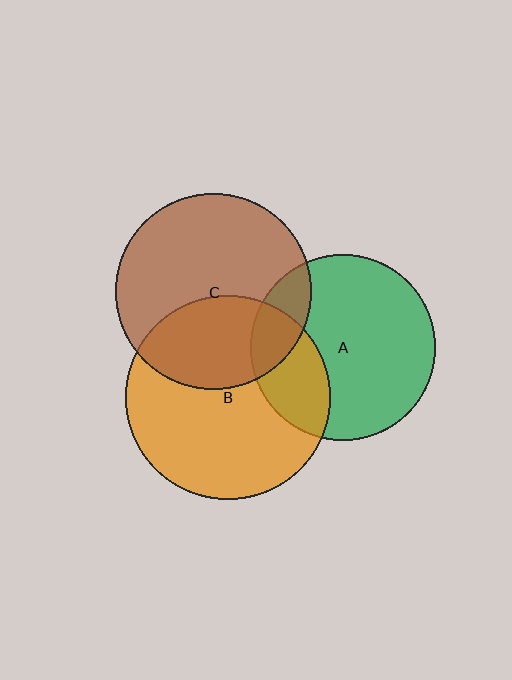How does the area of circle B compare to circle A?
Approximately 1.2 times.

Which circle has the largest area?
Circle B (orange).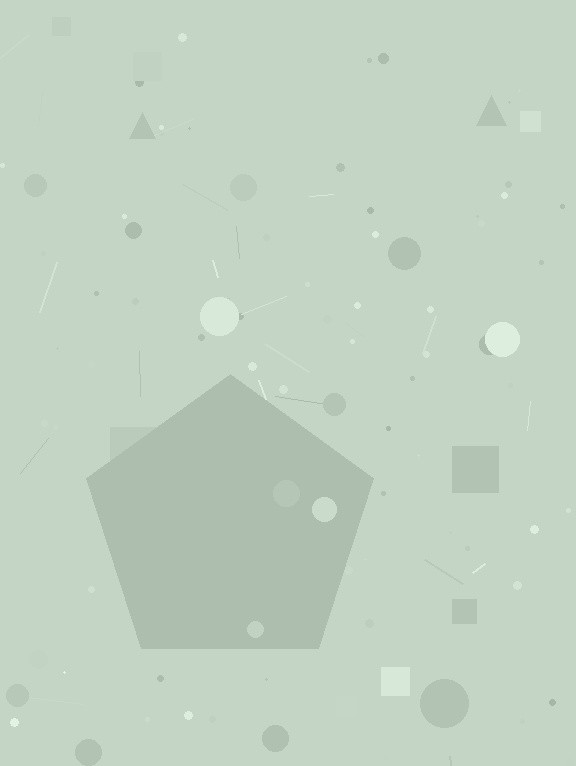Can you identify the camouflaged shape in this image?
The camouflaged shape is a pentagon.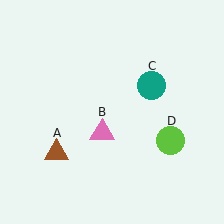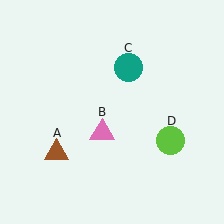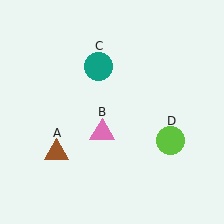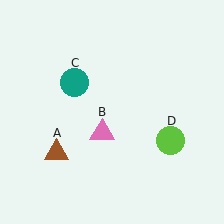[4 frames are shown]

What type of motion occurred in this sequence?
The teal circle (object C) rotated counterclockwise around the center of the scene.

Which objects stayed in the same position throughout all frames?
Brown triangle (object A) and pink triangle (object B) and lime circle (object D) remained stationary.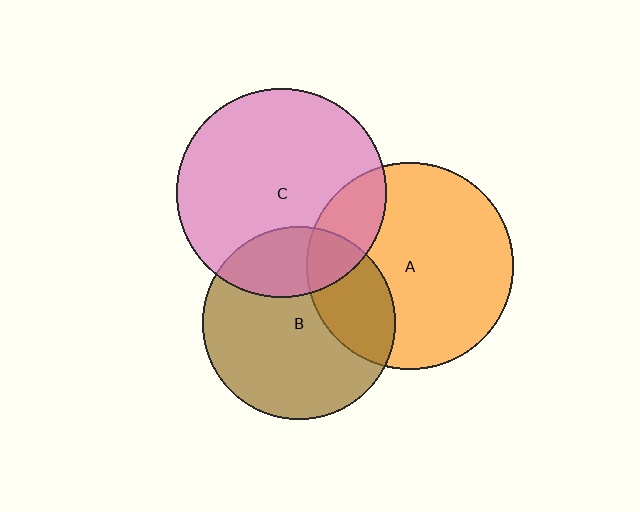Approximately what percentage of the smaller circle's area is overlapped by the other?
Approximately 30%.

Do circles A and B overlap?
Yes.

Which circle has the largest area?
Circle C (pink).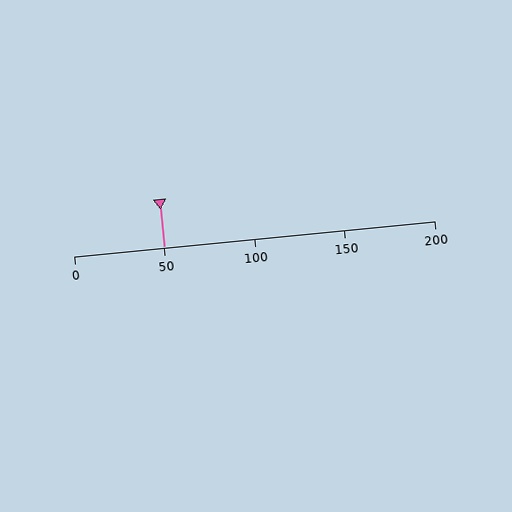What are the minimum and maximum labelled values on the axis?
The axis runs from 0 to 200.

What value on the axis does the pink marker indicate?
The marker indicates approximately 50.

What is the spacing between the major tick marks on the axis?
The major ticks are spaced 50 apart.